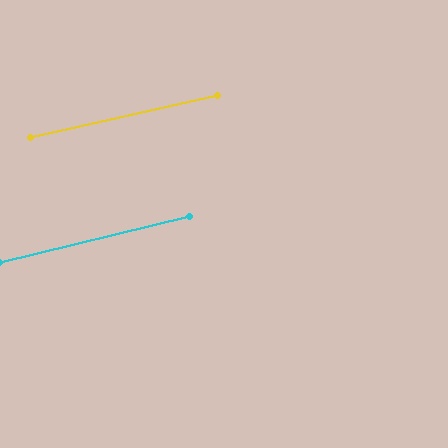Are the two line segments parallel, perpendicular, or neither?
Parallel — their directions differ by only 1.0°.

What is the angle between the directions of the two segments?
Approximately 1 degree.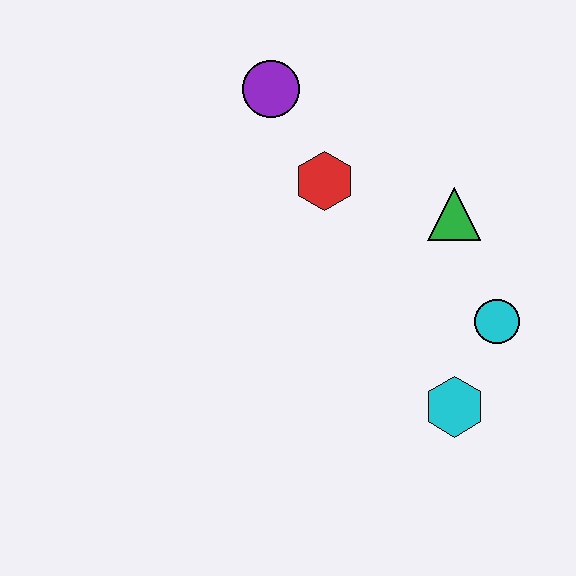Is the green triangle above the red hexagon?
No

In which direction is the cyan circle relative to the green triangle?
The cyan circle is below the green triangle.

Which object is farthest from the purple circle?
The cyan hexagon is farthest from the purple circle.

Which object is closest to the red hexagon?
The purple circle is closest to the red hexagon.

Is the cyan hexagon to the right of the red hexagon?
Yes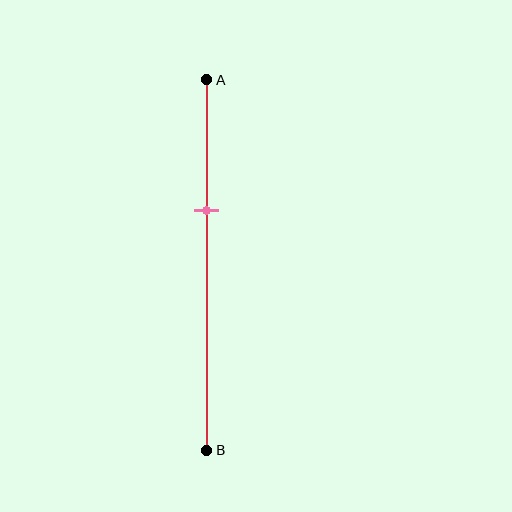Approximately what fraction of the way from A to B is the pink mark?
The pink mark is approximately 35% of the way from A to B.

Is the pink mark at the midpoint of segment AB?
No, the mark is at about 35% from A, not at the 50% midpoint.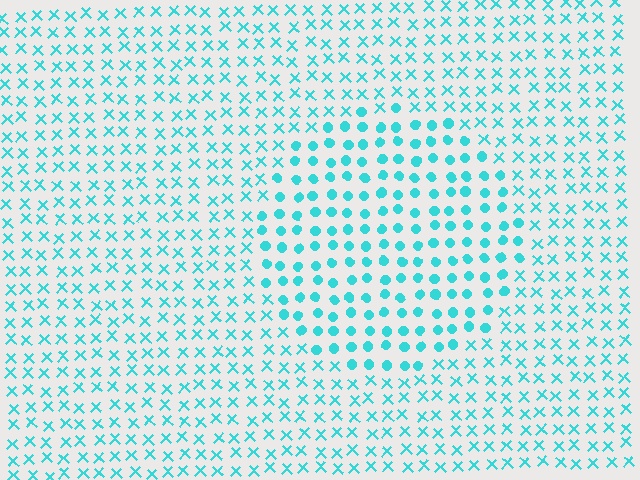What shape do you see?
I see a circle.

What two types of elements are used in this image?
The image uses circles inside the circle region and X marks outside it.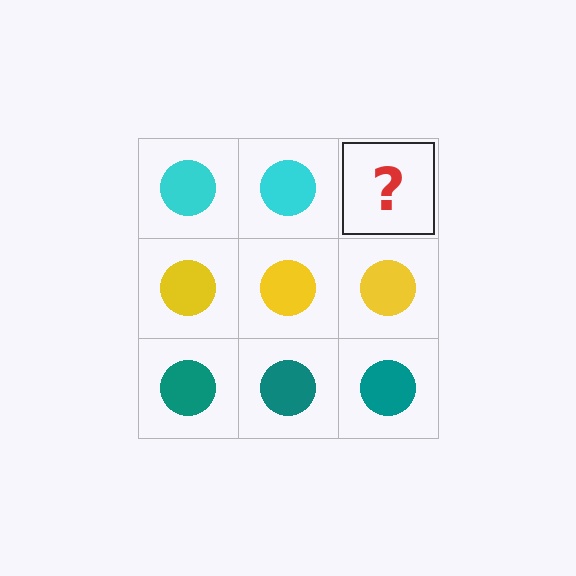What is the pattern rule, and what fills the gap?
The rule is that each row has a consistent color. The gap should be filled with a cyan circle.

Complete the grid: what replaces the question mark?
The question mark should be replaced with a cyan circle.